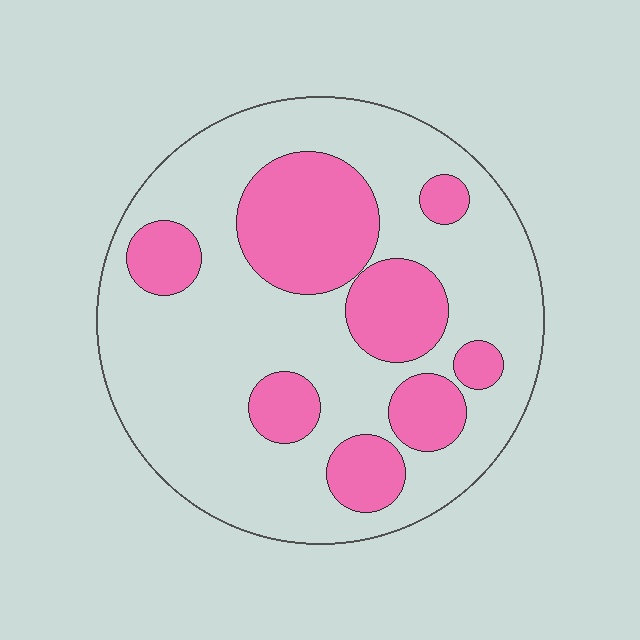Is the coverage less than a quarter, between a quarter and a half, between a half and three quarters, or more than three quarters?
Between a quarter and a half.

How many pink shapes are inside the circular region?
8.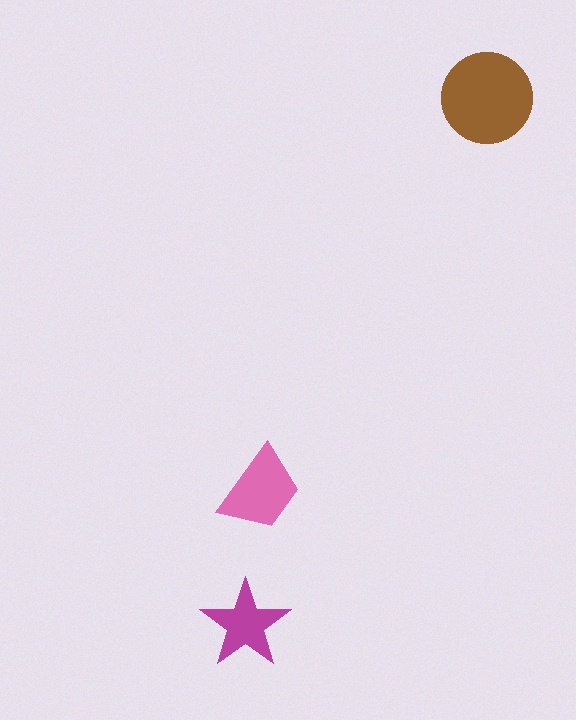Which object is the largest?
The brown circle.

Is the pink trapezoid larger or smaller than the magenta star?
Larger.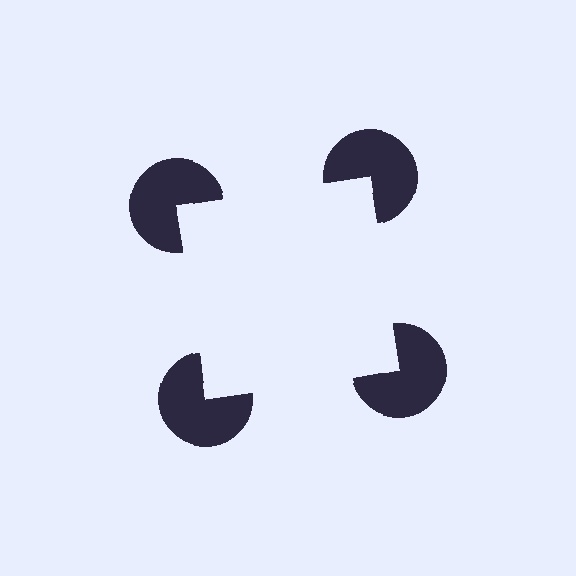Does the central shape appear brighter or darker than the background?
It typically appears slightly brighter than the background, even though no actual brightness change is drawn.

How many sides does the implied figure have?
4 sides.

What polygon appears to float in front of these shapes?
An illusory square — its edges are inferred from the aligned wedge cuts in the pac-man discs, not physically drawn.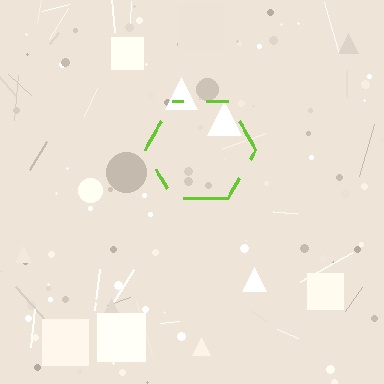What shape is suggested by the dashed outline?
The dashed outline suggests a hexagon.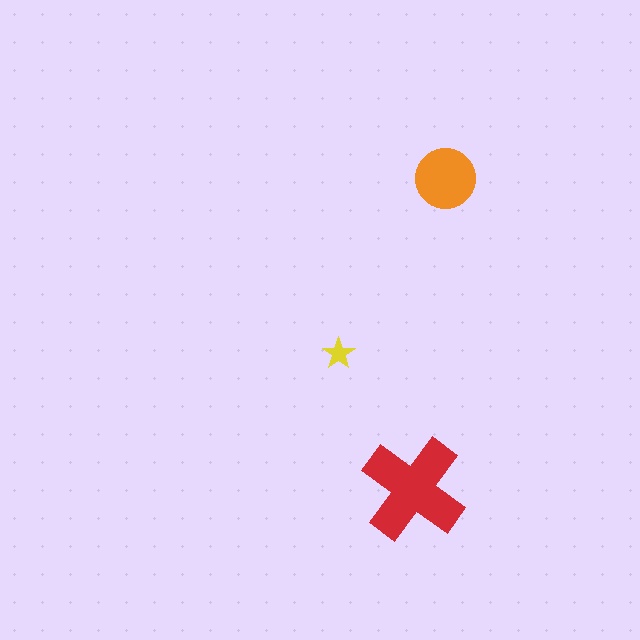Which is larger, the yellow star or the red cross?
The red cross.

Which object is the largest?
The red cross.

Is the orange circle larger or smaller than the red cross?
Smaller.